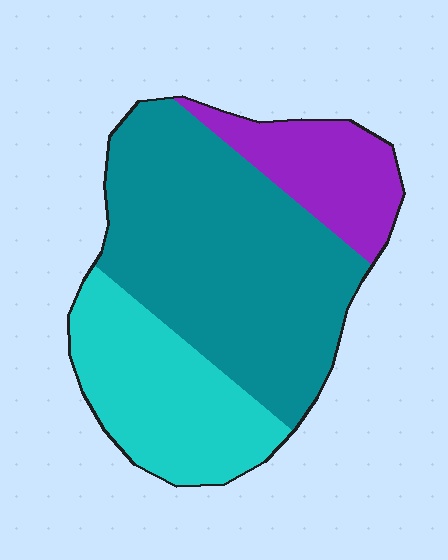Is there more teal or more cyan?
Teal.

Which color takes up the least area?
Purple, at roughly 15%.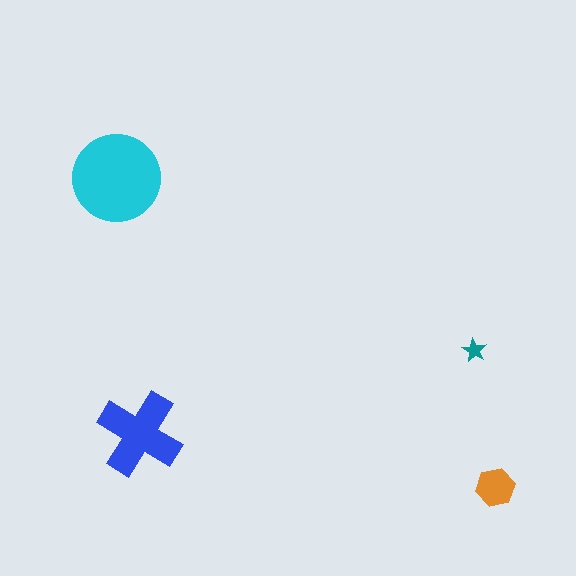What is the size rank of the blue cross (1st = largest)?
2nd.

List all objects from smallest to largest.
The teal star, the orange hexagon, the blue cross, the cyan circle.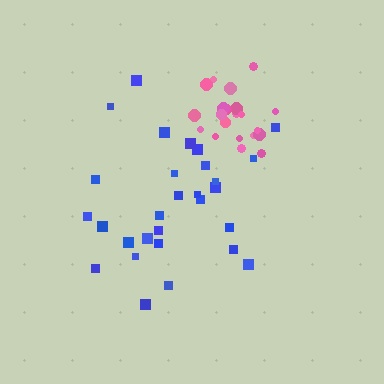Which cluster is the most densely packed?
Pink.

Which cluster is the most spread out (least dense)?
Blue.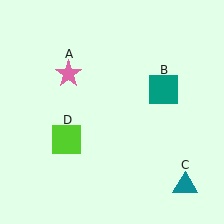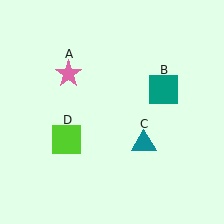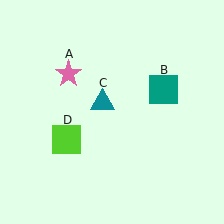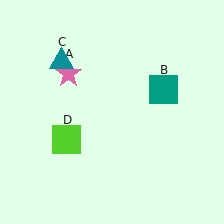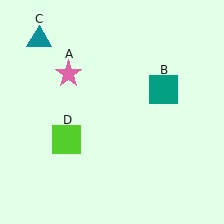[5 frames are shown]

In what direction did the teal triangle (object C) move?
The teal triangle (object C) moved up and to the left.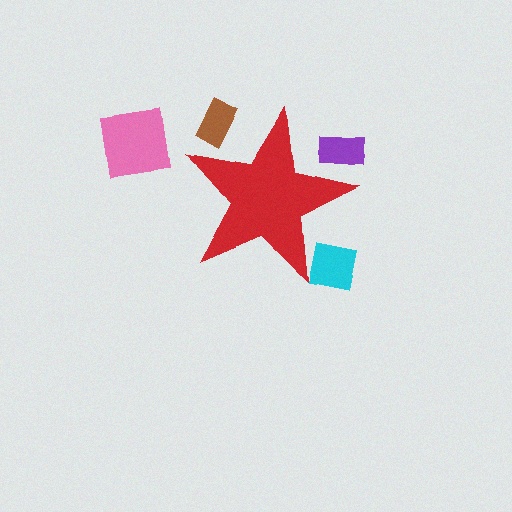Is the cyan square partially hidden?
Yes, the cyan square is partially hidden behind the red star.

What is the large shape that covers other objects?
A red star.